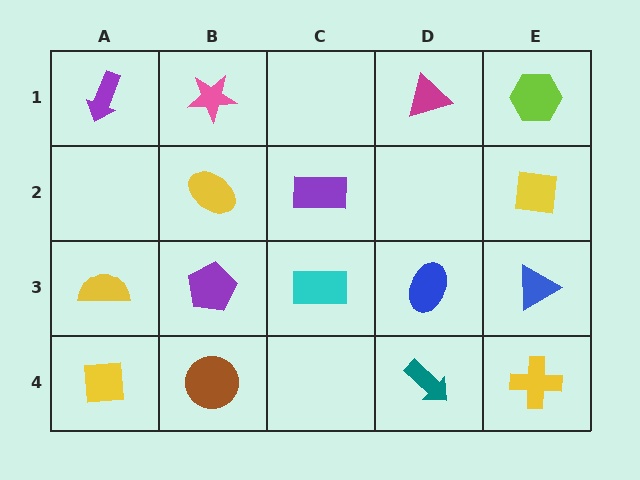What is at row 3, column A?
A yellow semicircle.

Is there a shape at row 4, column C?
No, that cell is empty.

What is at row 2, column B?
A yellow ellipse.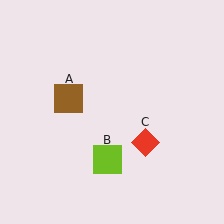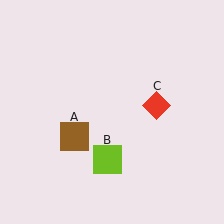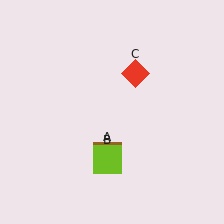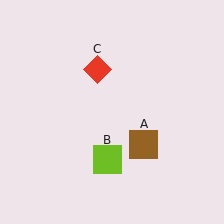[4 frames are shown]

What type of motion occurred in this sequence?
The brown square (object A), red diamond (object C) rotated counterclockwise around the center of the scene.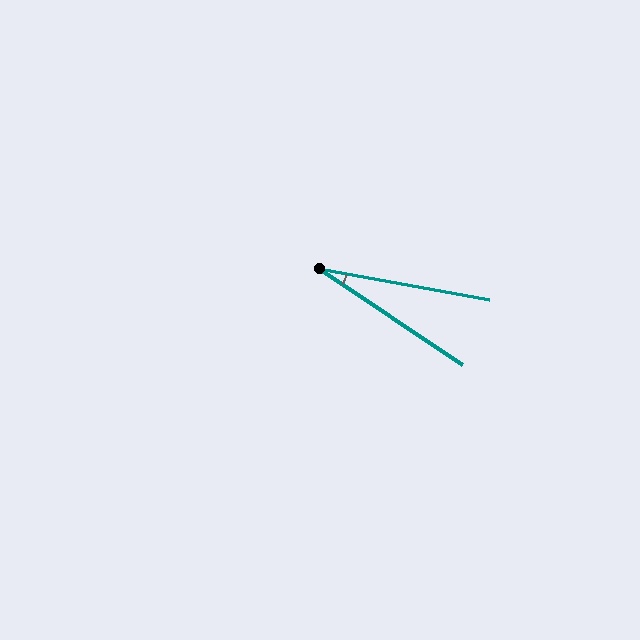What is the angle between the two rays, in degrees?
Approximately 23 degrees.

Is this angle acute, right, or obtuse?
It is acute.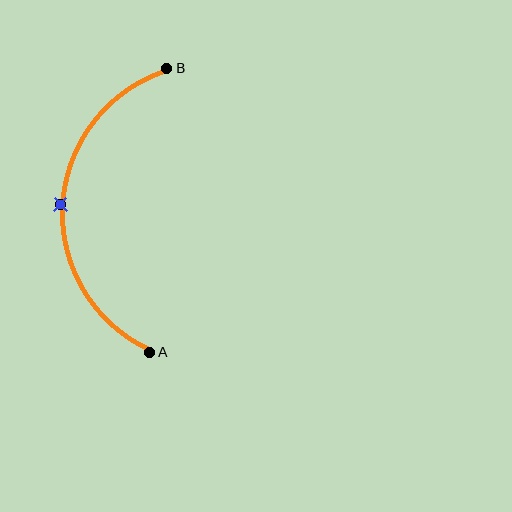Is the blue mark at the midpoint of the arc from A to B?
Yes. The blue mark lies on the arc at equal arc-length from both A and B — it is the arc midpoint.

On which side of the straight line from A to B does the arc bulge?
The arc bulges to the left of the straight line connecting A and B.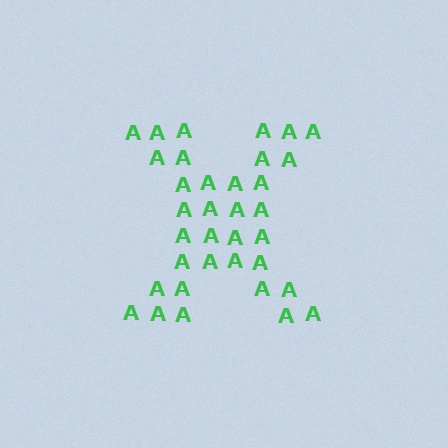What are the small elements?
The small elements are letter A's.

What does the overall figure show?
The overall figure shows the letter X.